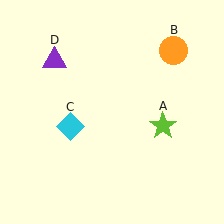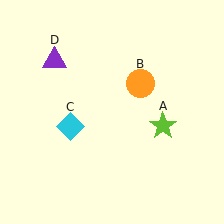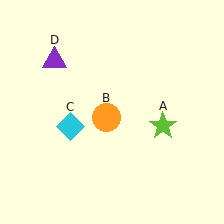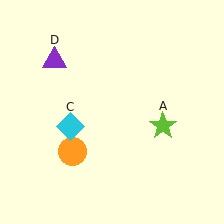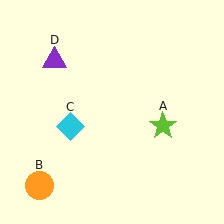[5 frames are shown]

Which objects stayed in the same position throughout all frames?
Lime star (object A) and cyan diamond (object C) and purple triangle (object D) remained stationary.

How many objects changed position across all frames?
1 object changed position: orange circle (object B).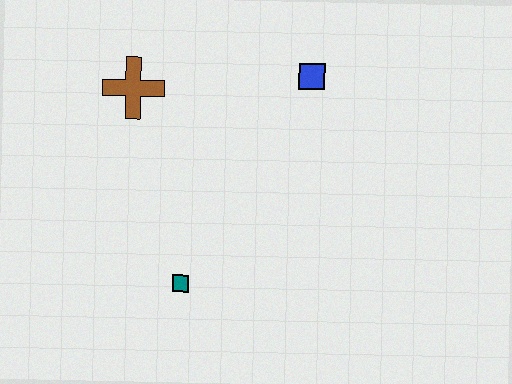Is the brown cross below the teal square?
No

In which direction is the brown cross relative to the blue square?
The brown cross is to the left of the blue square.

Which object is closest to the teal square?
The brown cross is closest to the teal square.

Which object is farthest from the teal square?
The blue square is farthest from the teal square.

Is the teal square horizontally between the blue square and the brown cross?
Yes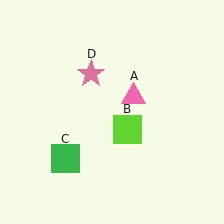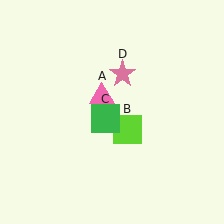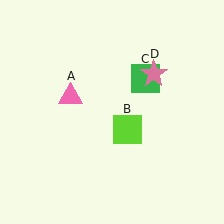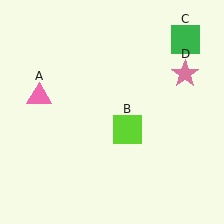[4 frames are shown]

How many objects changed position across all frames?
3 objects changed position: pink triangle (object A), green square (object C), pink star (object D).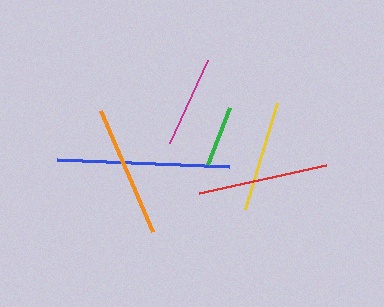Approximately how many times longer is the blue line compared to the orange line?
The blue line is approximately 1.3 times the length of the orange line.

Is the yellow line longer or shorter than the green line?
The yellow line is longer than the green line.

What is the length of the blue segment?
The blue segment is approximately 172 pixels long.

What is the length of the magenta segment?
The magenta segment is approximately 92 pixels long.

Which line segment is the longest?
The blue line is the longest at approximately 172 pixels.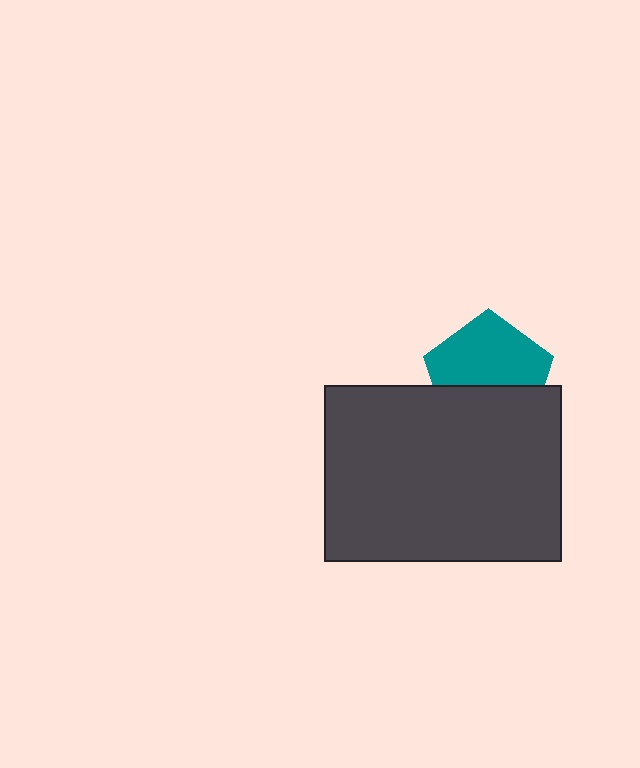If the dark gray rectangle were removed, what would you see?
You would see the complete teal pentagon.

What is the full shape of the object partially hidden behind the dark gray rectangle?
The partially hidden object is a teal pentagon.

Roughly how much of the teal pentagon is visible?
About half of it is visible (roughly 59%).